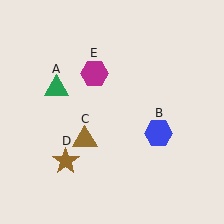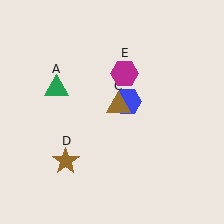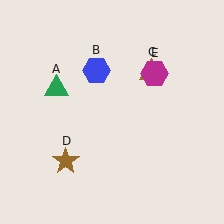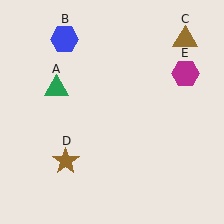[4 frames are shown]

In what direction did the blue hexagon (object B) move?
The blue hexagon (object B) moved up and to the left.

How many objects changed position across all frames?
3 objects changed position: blue hexagon (object B), brown triangle (object C), magenta hexagon (object E).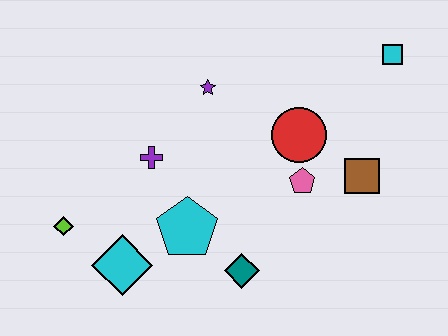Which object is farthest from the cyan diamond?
The cyan square is farthest from the cyan diamond.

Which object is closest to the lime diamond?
The cyan diamond is closest to the lime diamond.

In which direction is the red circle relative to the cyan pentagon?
The red circle is to the right of the cyan pentagon.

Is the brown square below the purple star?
Yes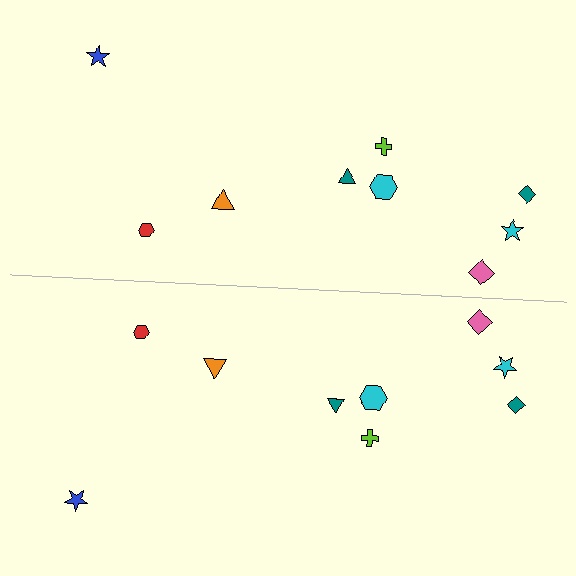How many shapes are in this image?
There are 18 shapes in this image.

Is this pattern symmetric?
Yes, this pattern has bilateral (reflection) symmetry.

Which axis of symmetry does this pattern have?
The pattern has a horizontal axis of symmetry running through the center of the image.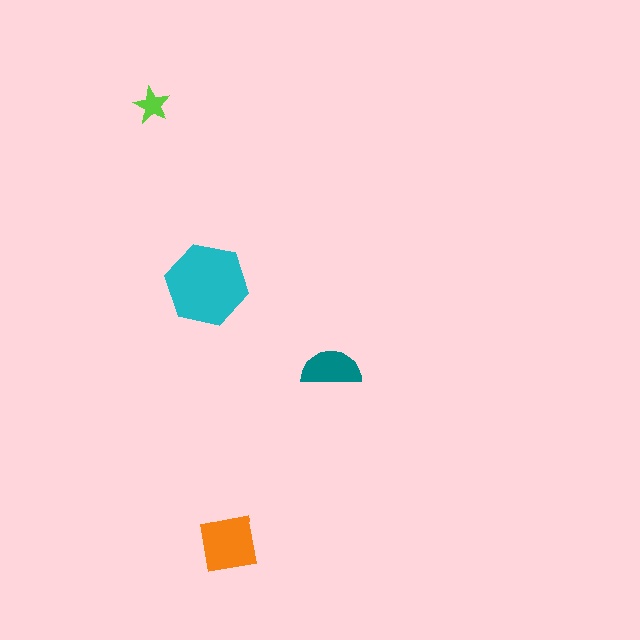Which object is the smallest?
The lime star.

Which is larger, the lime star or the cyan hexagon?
The cyan hexagon.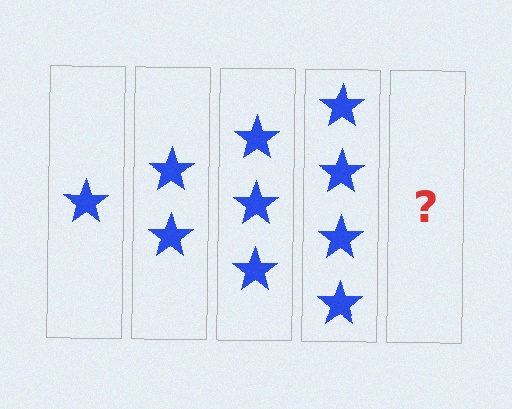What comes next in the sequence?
The next element should be 5 stars.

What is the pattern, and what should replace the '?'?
The pattern is that each step adds one more star. The '?' should be 5 stars.